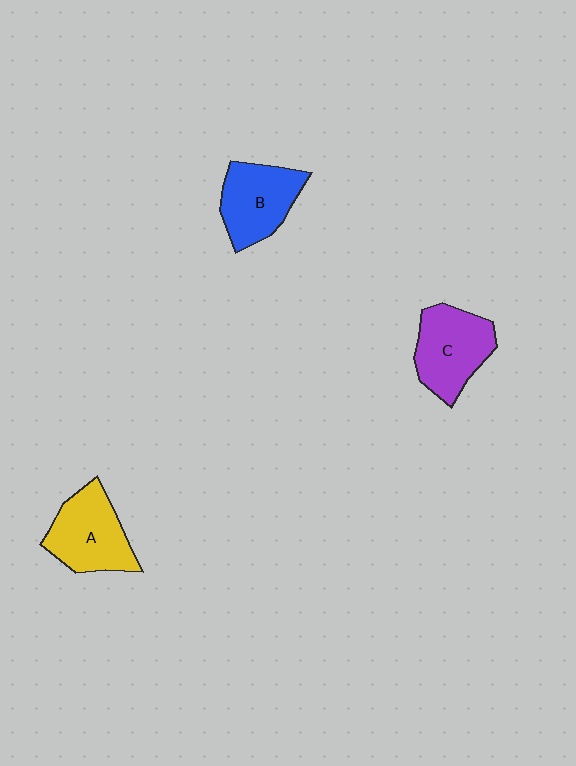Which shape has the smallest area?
Shape B (blue).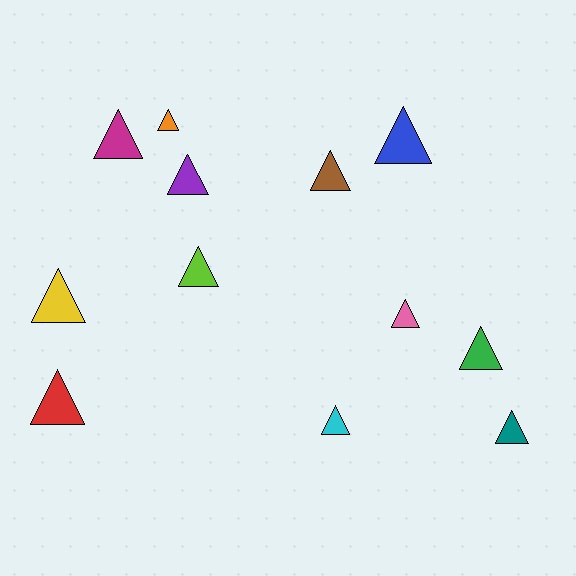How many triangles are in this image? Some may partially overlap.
There are 12 triangles.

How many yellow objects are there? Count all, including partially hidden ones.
There is 1 yellow object.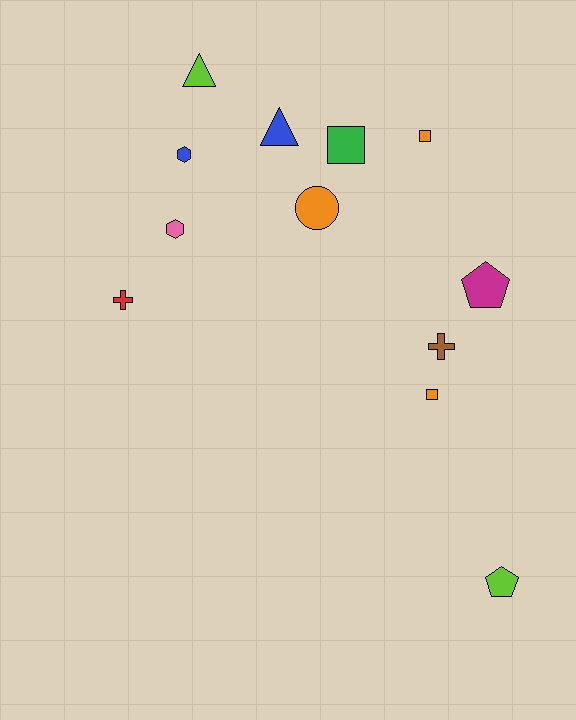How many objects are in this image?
There are 12 objects.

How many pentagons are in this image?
There are 2 pentagons.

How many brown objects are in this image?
There is 1 brown object.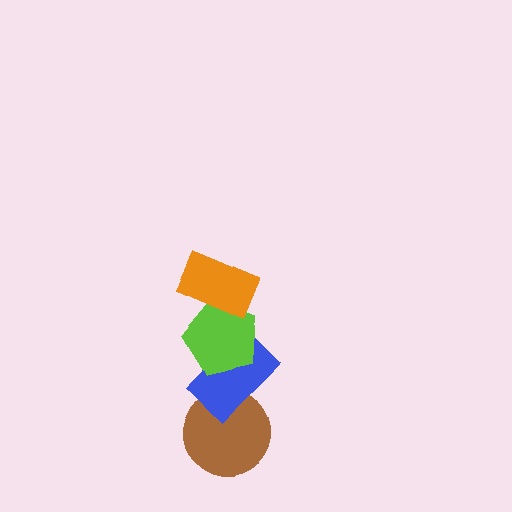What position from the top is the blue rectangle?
The blue rectangle is 3rd from the top.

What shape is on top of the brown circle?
The blue rectangle is on top of the brown circle.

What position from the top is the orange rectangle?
The orange rectangle is 1st from the top.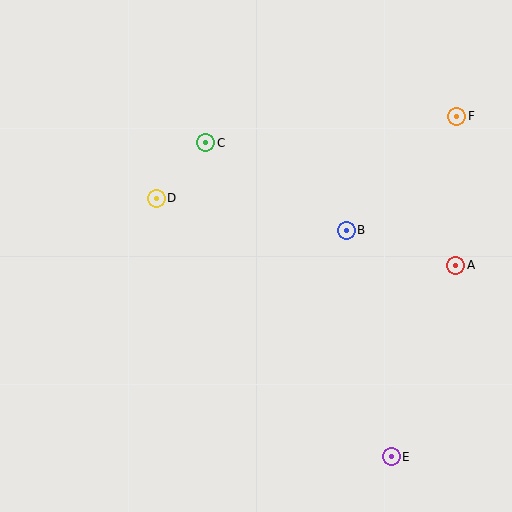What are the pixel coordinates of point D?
Point D is at (156, 198).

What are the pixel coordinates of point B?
Point B is at (346, 230).